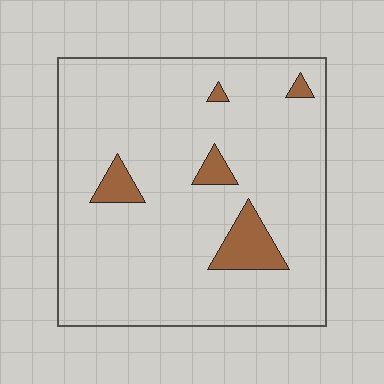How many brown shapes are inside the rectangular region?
5.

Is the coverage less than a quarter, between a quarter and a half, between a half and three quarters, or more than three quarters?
Less than a quarter.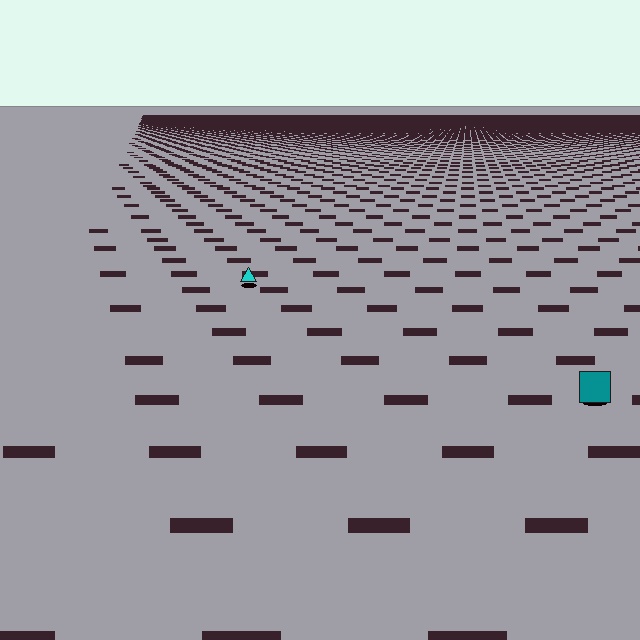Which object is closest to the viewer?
The teal square is closest. The texture marks near it are larger and more spread out.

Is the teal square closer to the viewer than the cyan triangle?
Yes. The teal square is closer — you can tell from the texture gradient: the ground texture is coarser near it.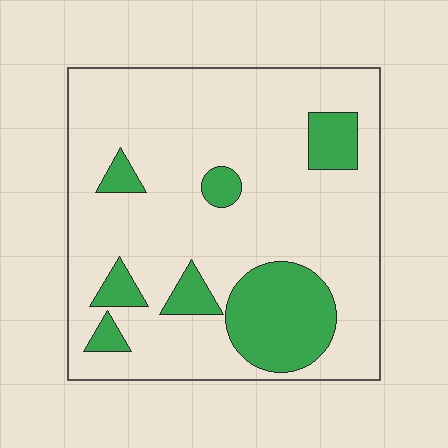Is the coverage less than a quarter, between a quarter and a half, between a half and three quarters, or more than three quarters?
Less than a quarter.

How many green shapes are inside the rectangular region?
7.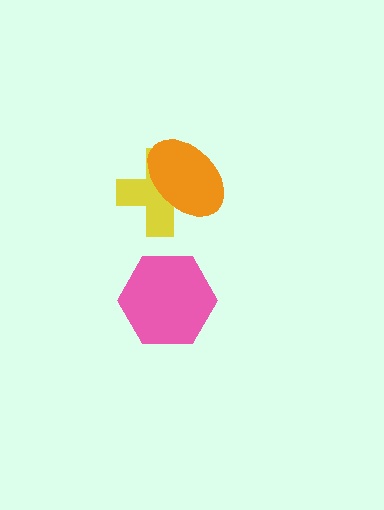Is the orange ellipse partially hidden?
No, no other shape covers it.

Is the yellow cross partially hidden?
Yes, it is partially covered by another shape.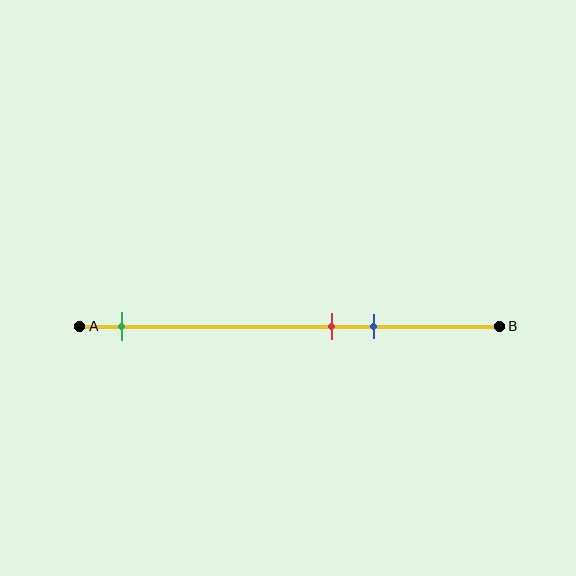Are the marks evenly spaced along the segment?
No, the marks are not evenly spaced.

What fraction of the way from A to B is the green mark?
The green mark is approximately 10% (0.1) of the way from A to B.